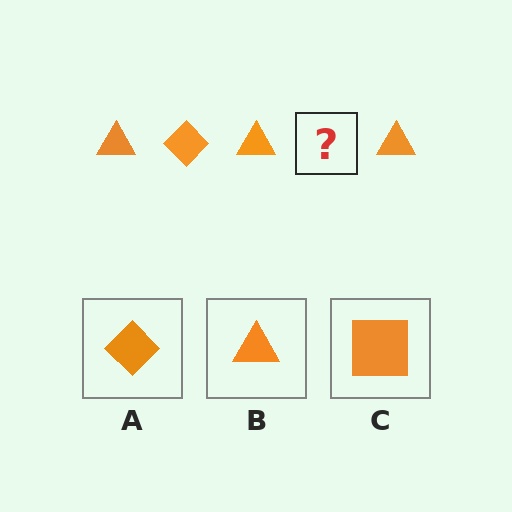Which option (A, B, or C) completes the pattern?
A.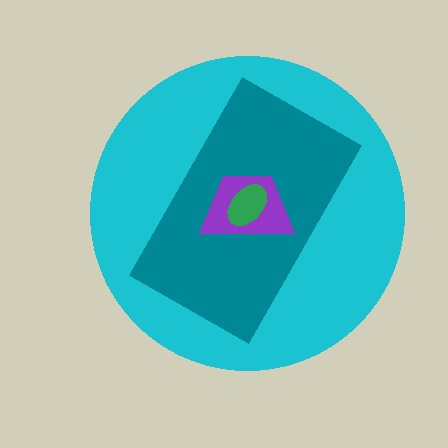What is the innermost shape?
The green ellipse.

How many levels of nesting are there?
4.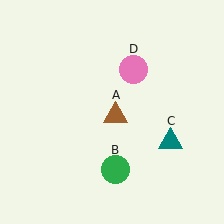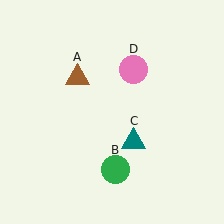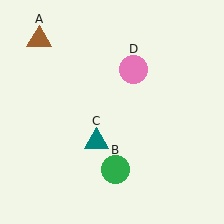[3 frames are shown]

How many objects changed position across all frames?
2 objects changed position: brown triangle (object A), teal triangle (object C).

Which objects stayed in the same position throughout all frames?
Green circle (object B) and pink circle (object D) remained stationary.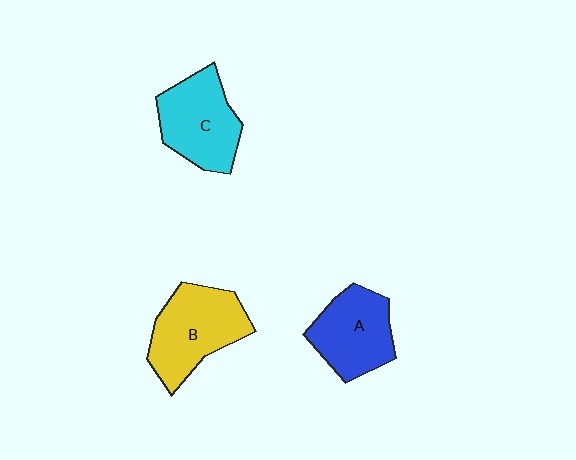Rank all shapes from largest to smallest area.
From largest to smallest: B (yellow), C (cyan), A (blue).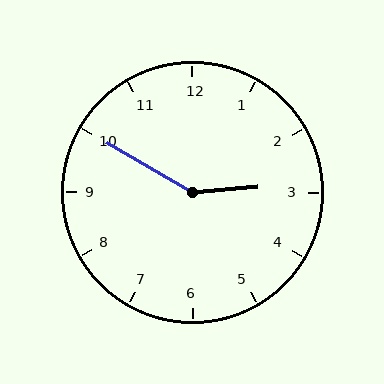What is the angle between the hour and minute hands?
Approximately 145 degrees.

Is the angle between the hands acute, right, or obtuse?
It is obtuse.